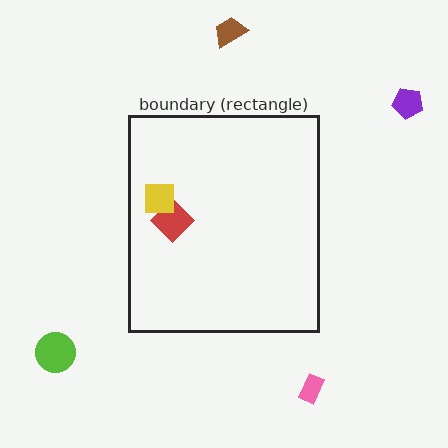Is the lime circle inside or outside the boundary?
Outside.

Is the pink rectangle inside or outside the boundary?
Outside.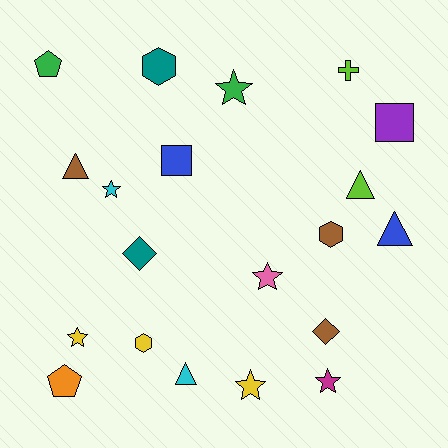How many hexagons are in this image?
There are 3 hexagons.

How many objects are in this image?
There are 20 objects.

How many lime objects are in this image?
There are 2 lime objects.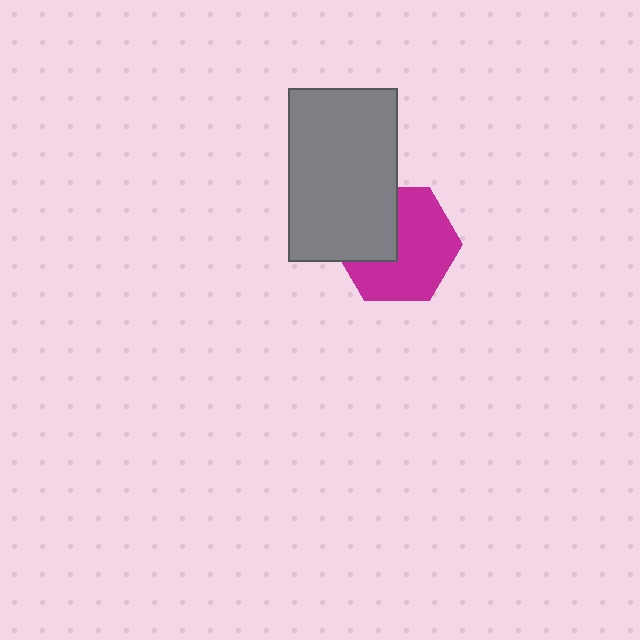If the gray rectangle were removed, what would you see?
You would see the complete magenta hexagon.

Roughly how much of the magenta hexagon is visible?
Most of it is visible (roughly 65%).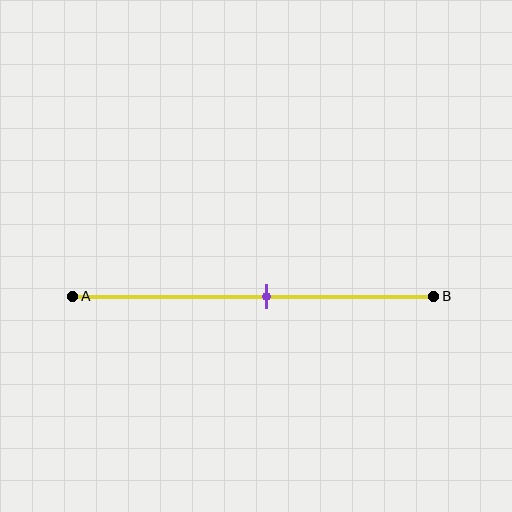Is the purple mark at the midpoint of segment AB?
No, the mark is at about 55% from A, not at the 50% midpoint.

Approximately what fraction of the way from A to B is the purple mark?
The purple mark is approximately 55% of the way from A to B.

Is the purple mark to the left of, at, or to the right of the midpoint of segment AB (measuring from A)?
The purple mark is to the right of the midpoint of segment AB.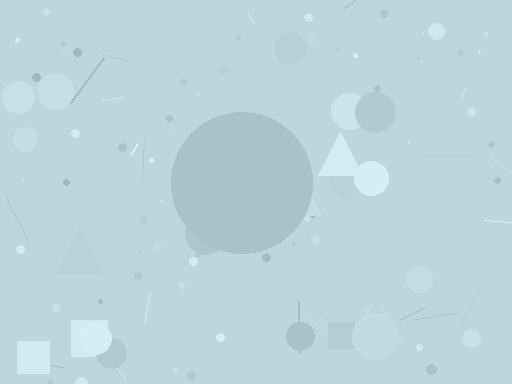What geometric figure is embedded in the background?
A circle is embedded in the background.